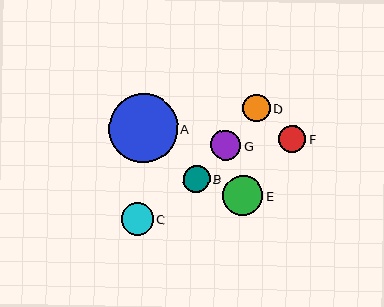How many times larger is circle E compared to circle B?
Circle E is approximately 1.5 times the size of circle B.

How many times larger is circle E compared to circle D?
Circle E is approximately 1.5 times the size of circle D.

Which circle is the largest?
Circle A is the largest with a size of approximately 69 pixels.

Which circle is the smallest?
Circle B is the smallest with a size of approximately 27 pixels.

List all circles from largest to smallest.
From largest to smallest: A, E, C, G, D, F, B.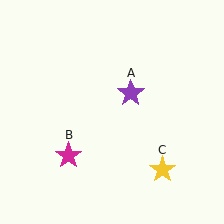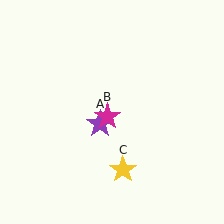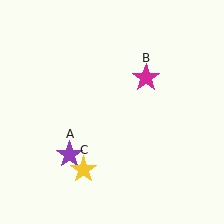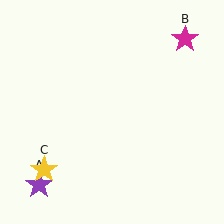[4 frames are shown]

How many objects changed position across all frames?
3 objects changed position: purple star (object A), magenta star (object B), yellow star (object C).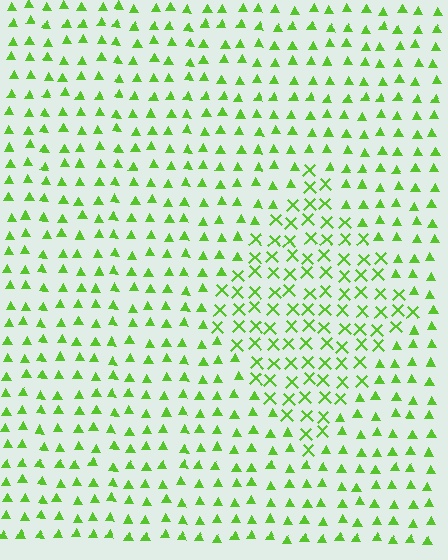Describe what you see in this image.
The image is filled with small lime elements arranged in a uniform grid. A diamond-shaped region contains X marks, while the surrounding area contains triangles. The boundary is defined purely by the change in element shape.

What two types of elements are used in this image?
The image uses X marks inside the diamond region and triangles outside it.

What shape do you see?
I see a diamond.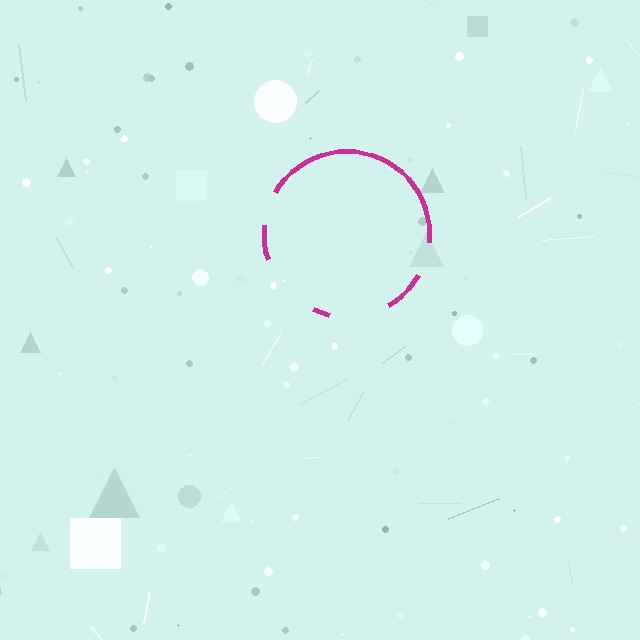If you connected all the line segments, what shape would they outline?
They would outline a circle.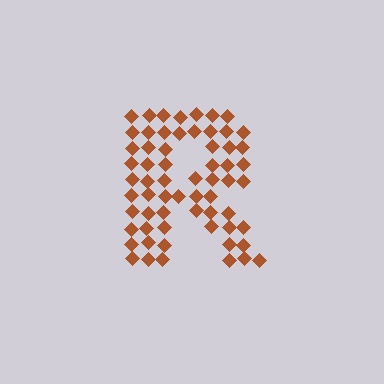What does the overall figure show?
The overall figure shows the letter R.